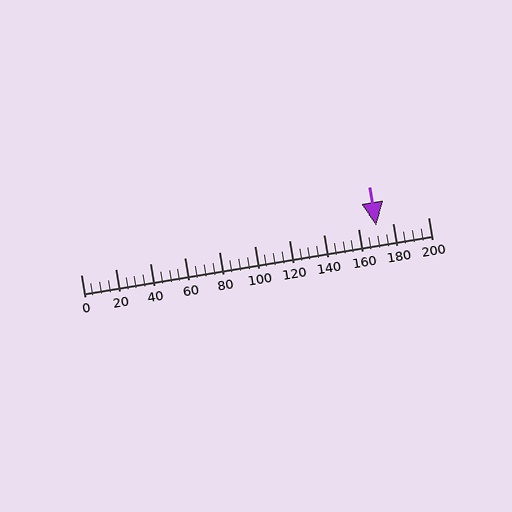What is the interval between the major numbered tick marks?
The major tick marks are spaced 20 units apart.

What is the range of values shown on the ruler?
The ruler shows values from 0 to 200.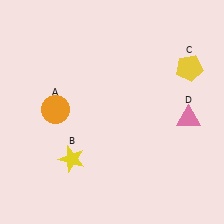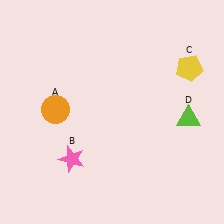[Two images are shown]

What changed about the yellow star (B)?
In Image 1, B is yellow. In Image 2, it changed to pink.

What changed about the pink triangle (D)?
In Image 1, D is pink. In Image 2, it changed to lime.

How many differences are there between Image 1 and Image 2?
There are 2 differences between the two images.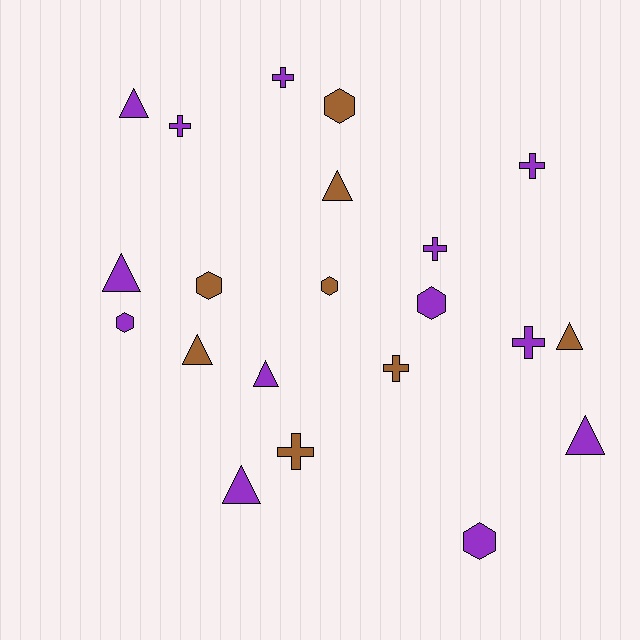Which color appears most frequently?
Purple, with 13 objects.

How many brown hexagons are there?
There are 3 brown hexagons.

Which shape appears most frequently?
Triangle, with 8 objects.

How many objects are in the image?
There are 21 objects.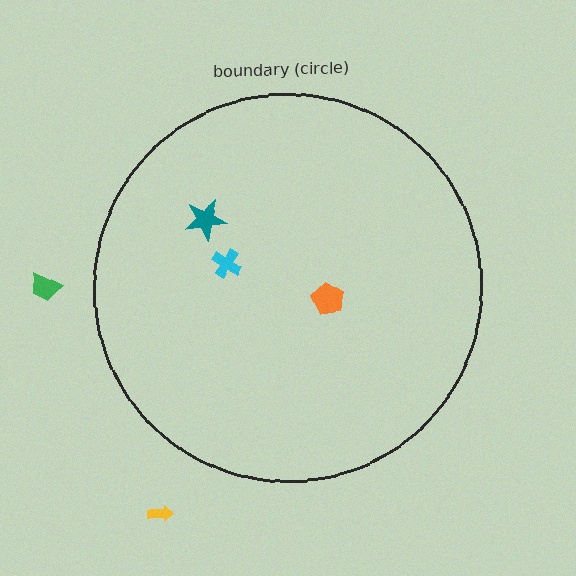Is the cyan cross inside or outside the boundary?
Inside.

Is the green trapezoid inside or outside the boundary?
Outside.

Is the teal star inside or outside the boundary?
Inside.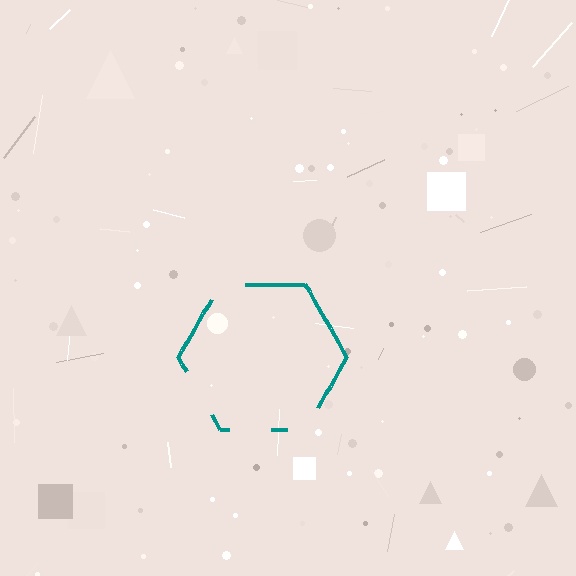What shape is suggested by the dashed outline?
The dashed outline suggests a hexagon.